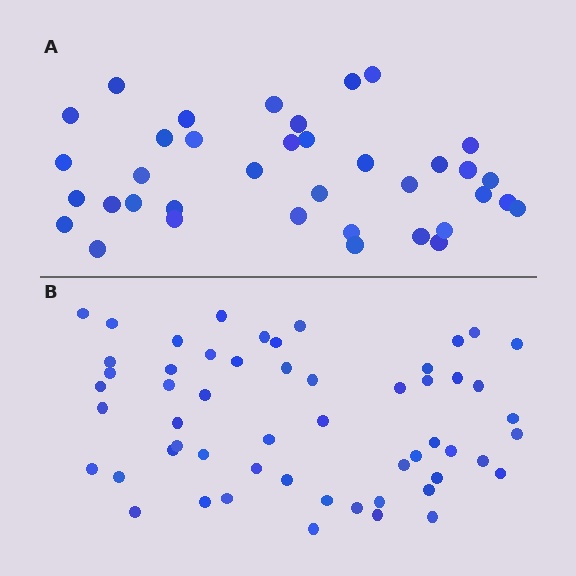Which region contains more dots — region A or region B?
Region B (the bottom region) has more dots.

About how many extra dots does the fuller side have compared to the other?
Region B has approximately 20 more dots than region A.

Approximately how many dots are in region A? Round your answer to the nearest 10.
About 40 dots. (The exact count is 37, which rounds to 40.)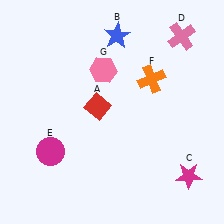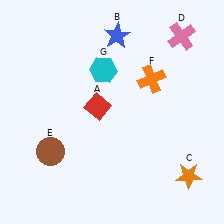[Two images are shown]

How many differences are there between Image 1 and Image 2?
There are 3 differences between the two images.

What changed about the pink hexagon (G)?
In Image 1, G is pink. In Image 2, it changed to cyan.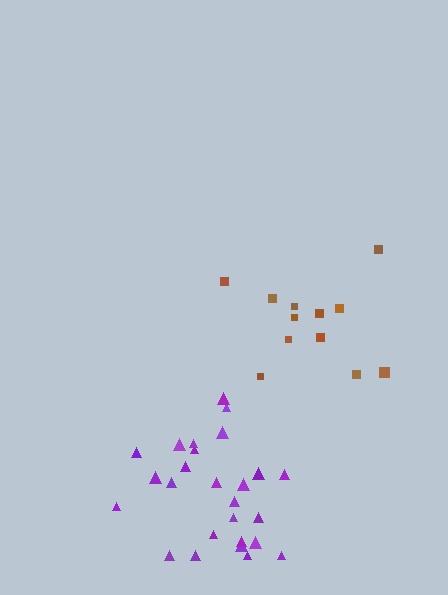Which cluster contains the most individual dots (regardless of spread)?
Purple (26).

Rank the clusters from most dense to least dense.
purple, brown.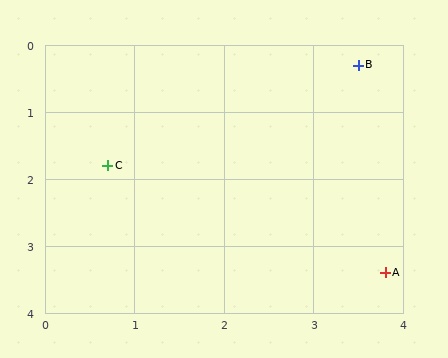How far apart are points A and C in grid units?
Points A and C are about 3.5 grid units apart.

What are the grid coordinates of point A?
Point A is at approximately (3.8, 3.4).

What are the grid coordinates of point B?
Point B is at approximately (3.5, 0.3).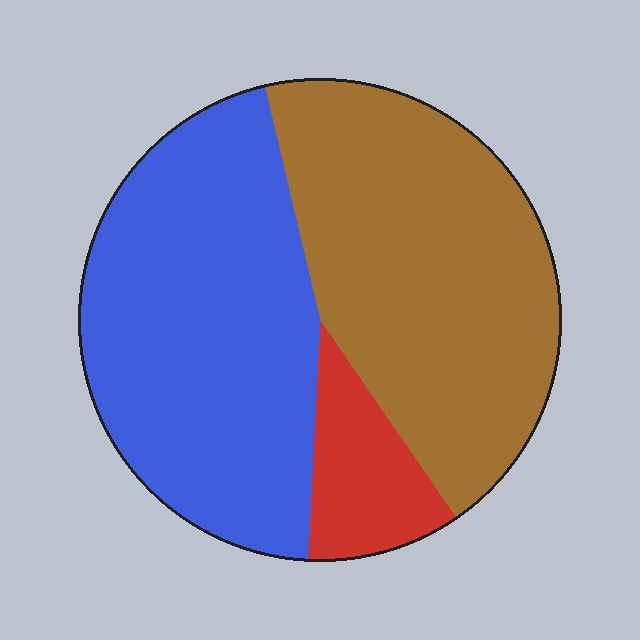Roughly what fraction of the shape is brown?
Brown takes up between a third and a half of the shape.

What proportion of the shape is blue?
Blue covers roughly 45% of the shape.